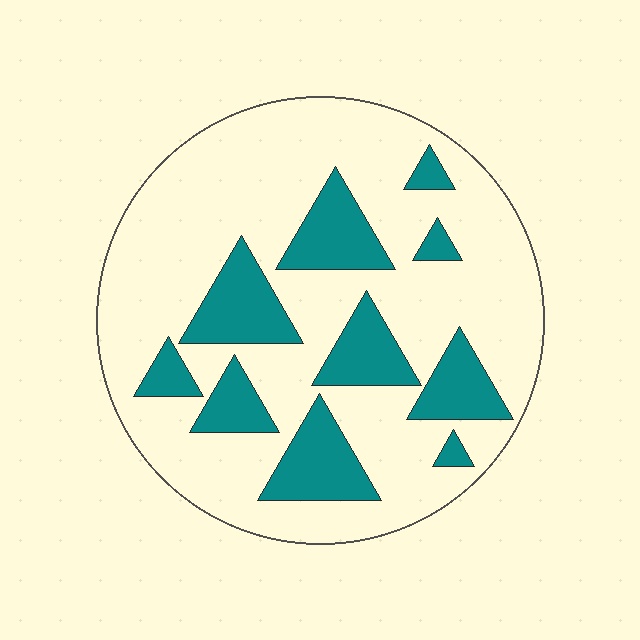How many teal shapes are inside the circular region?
10.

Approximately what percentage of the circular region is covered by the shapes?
Approximately 25%.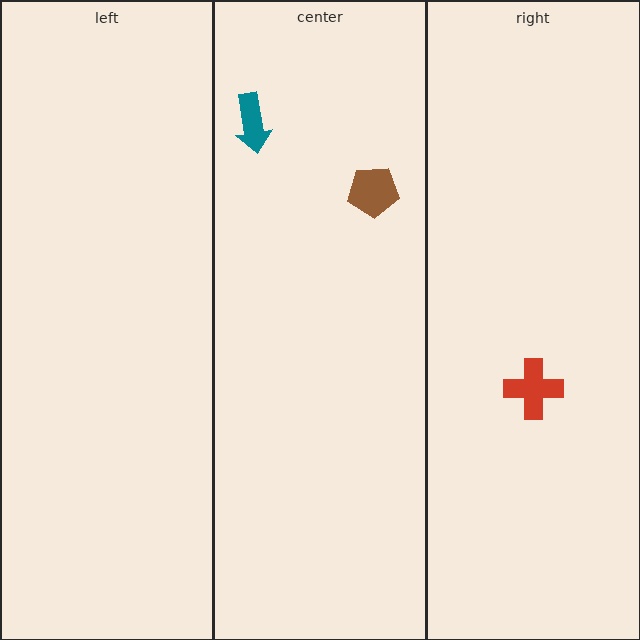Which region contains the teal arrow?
The center region.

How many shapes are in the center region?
2.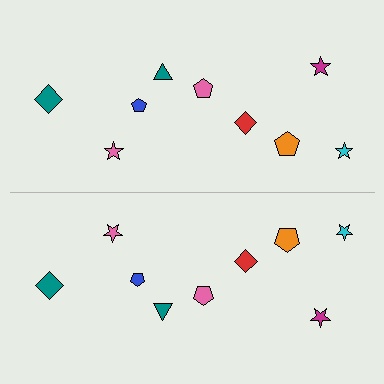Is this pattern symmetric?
Yes, this pattern has bilateral (reflection) symmetry.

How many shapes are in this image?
There are 18 shapes in this image.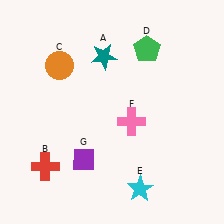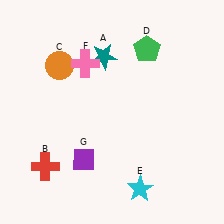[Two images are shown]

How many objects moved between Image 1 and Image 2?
1 object moved between the two images.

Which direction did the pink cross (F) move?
The pink cross (F) moved up.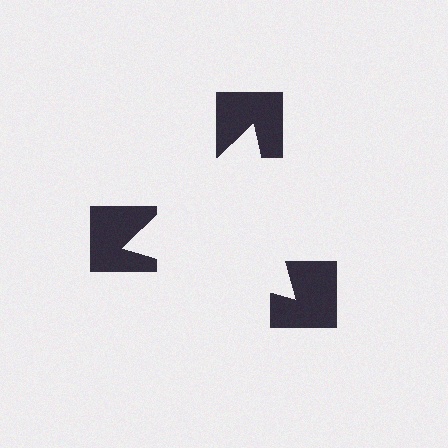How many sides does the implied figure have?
3 sides.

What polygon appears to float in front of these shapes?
An illusory triangle — its edges are inferred from the aligned wedge cuts in the notched squares, not physically drawn.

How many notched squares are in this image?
There are 3 — one at each vertex of the illusory triangle.